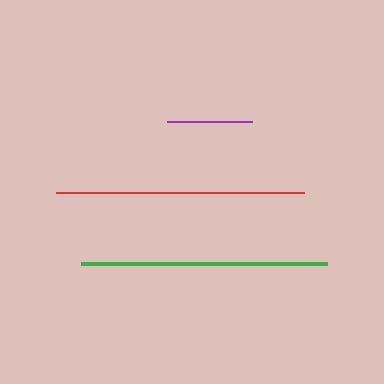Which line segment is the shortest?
The purple line is the shortest at approximately 85 pixels.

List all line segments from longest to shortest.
From longest to shortest: red, green, purple.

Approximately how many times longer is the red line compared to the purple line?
The red line is approximately 2.9 times the length of the purple line.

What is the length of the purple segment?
The purple segment is approximately 85 pixels long.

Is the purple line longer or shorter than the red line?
The red line is longer than the purple line.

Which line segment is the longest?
The red line is the longest at approximately 248 pixels.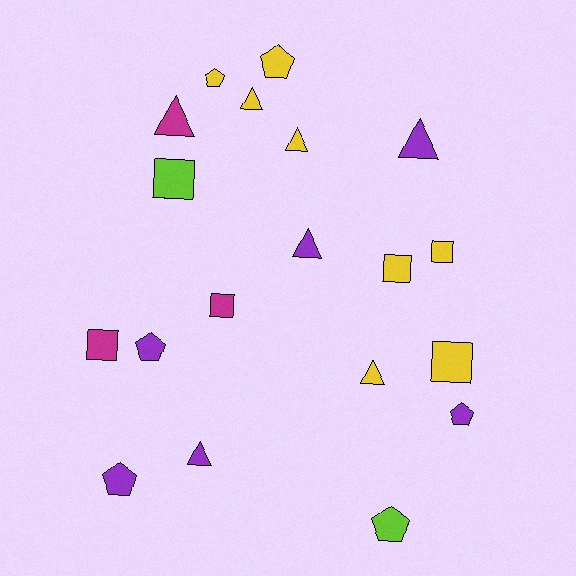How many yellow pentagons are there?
There are 2 yellow pentagons.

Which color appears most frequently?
Yellow, with 8 objects.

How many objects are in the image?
There are 19 objects.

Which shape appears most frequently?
Triangle, with 7 objects.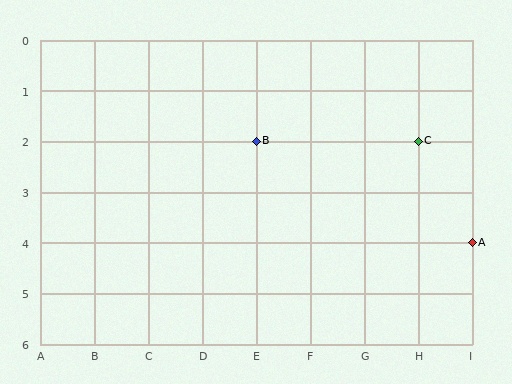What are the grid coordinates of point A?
Point A is at grid coordinates (I, 4).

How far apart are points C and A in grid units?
Points C and A are 1 column and 2 rows apart (about 2.2 grid units diagonally).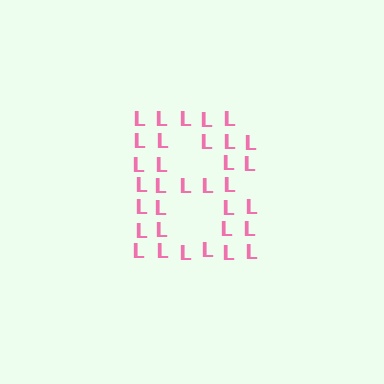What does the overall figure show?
The overall figure shows the letter B.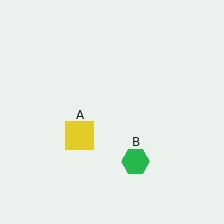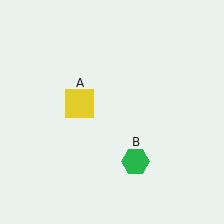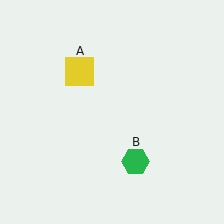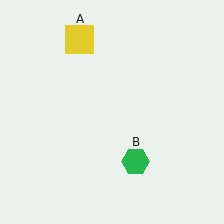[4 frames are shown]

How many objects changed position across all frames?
1 object changed position: yellow square (object A).